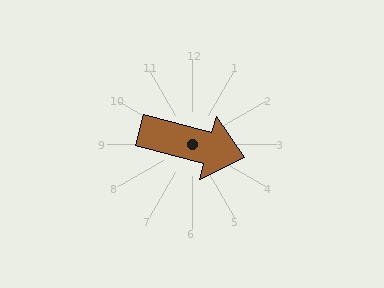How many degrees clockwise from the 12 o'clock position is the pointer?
Approximately 105 degrees.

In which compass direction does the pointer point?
East.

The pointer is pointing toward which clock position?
Roughly 3 o'clock.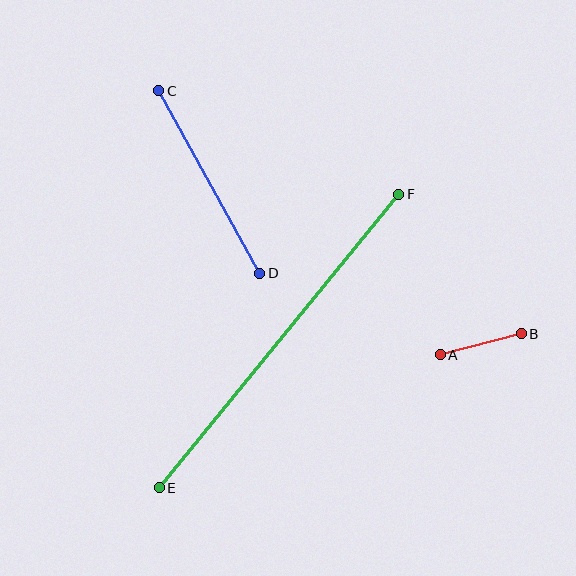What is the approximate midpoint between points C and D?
The midpoint is at approximately (209, 182) pixels.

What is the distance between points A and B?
The distance is approximately 84 pixels.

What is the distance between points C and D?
The distance is approximately 209 pixels.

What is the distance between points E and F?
The distance is approximately 379 pixels.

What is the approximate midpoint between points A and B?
The midpoint is at approximately (481, 344) pixels.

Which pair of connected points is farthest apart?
Points E and F are farthest apart.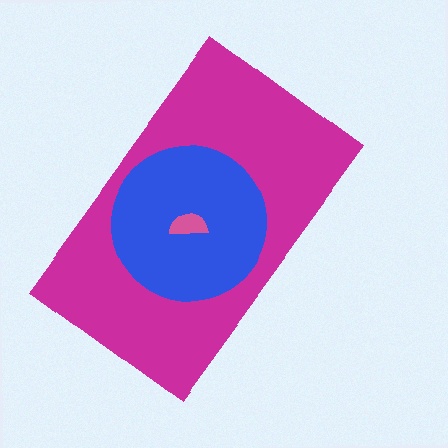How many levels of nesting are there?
3.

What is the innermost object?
The pink semicircle.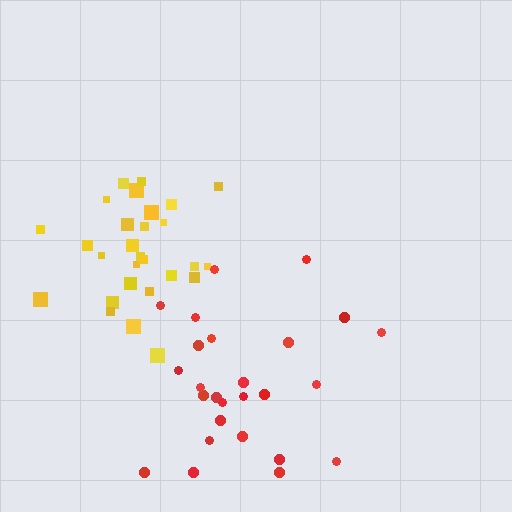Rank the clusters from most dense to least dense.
yellow, red.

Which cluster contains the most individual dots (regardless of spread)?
Yellow (28).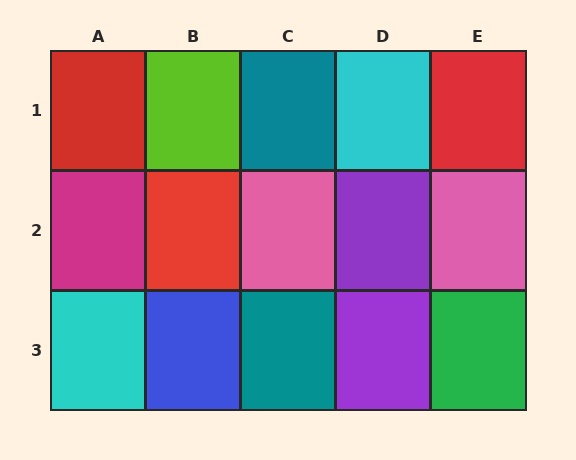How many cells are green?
1 cell is green.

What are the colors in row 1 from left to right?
Red, lime, teal, cyan, red.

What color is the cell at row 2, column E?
Pink.